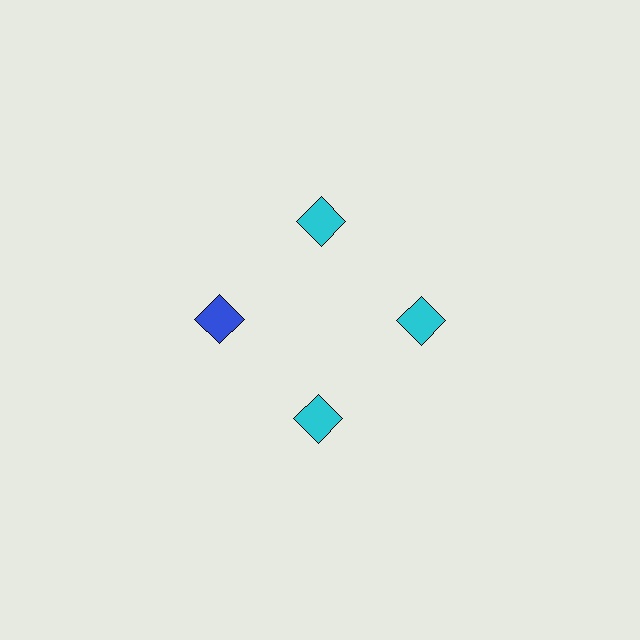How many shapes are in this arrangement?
There are 4 shapes arranged in a ring pattern.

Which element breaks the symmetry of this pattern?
The blue diamond at roughly the 9 o'clock position breaks the symmetry. All other shapes are cyan diamonds.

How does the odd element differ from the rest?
It has a different color: blue instead of cyan.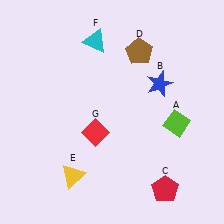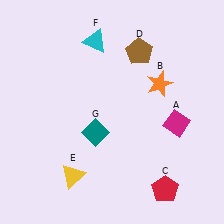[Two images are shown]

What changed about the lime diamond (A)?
In Image 1, A is lime. In Image 2, it changed to magenta.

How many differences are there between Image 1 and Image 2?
There are 3 differences between the two images.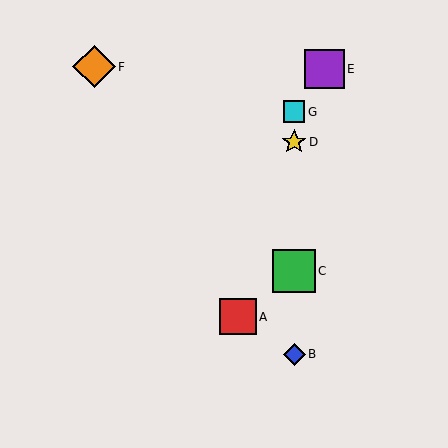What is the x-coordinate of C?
Object C is at x≈294.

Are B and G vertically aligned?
Yes, both are at x≈294.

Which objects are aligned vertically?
Objects B, C, D, G are aligned vertically.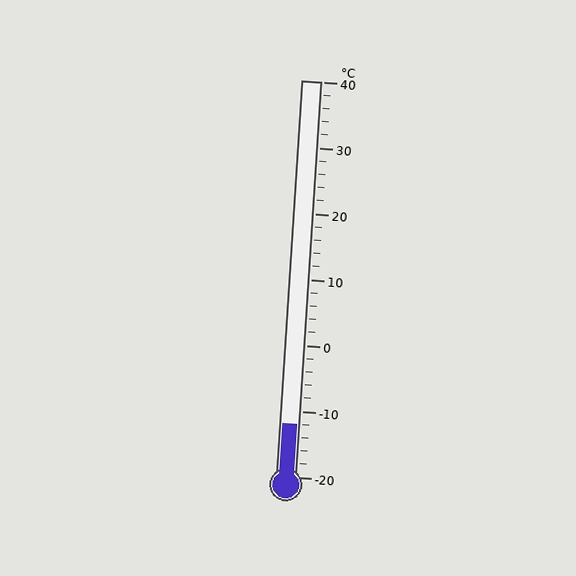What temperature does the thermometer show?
The thermometer shows approximately -12°C.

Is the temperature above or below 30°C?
The temperature is below 30°C.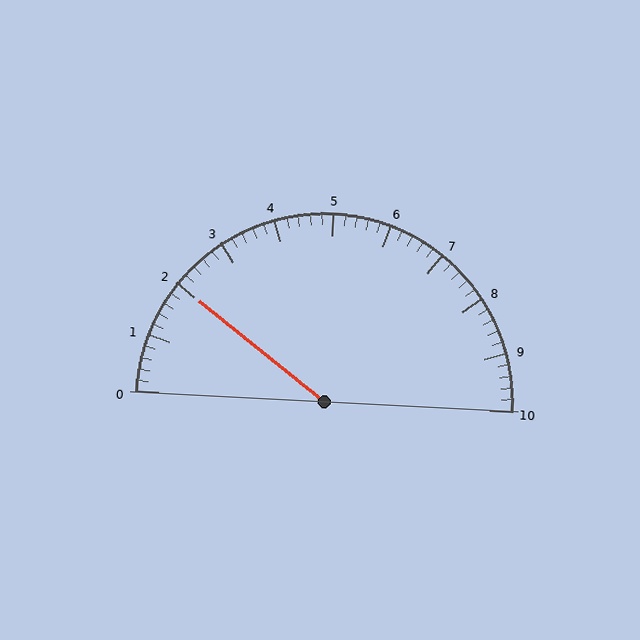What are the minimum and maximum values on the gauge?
The gauge ranges from 0 to 10.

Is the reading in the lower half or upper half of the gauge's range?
The reading is in the lower half of the range (0 to 10).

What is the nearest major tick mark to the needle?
The nearest major tick mark is 2.